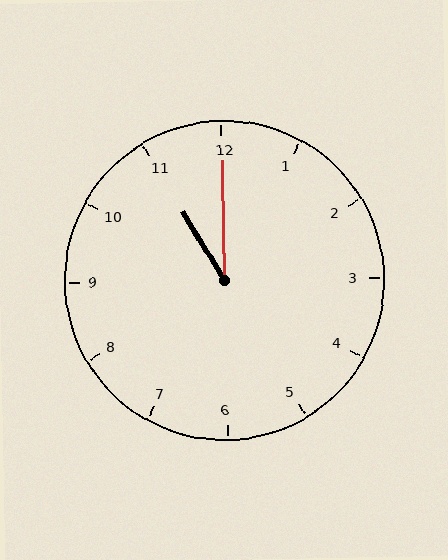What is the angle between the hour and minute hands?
Approximately 30 degrees.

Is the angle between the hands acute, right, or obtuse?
It is acute.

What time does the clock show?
11:00.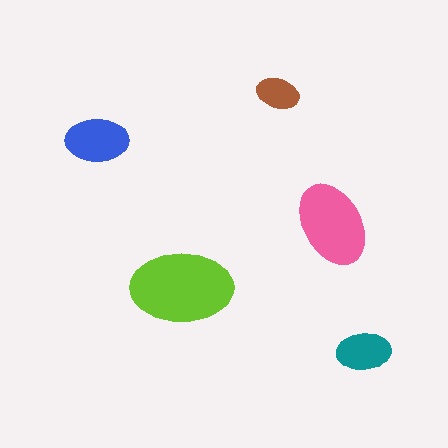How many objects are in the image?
There are 5 objects in the image.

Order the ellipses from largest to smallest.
the lime one, the pink one, the blue one, the teal one, the brown one.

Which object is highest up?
The brown ellipse is topmost.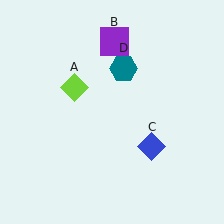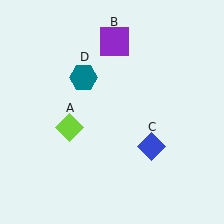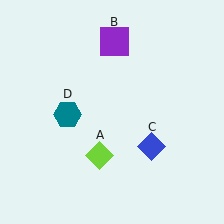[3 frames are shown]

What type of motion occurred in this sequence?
The lime diamond (object A), teal hexagon (object D) rotated counterclockwise around the center of the scene.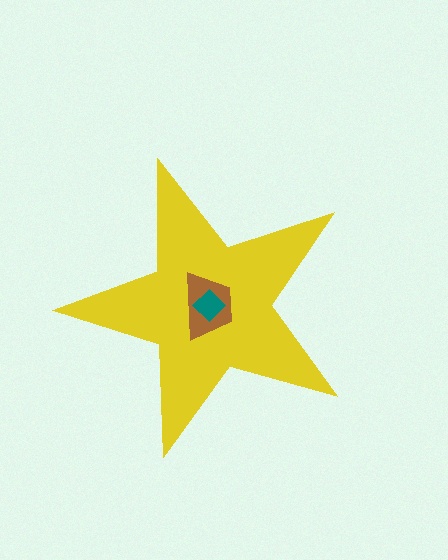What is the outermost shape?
The yellow star.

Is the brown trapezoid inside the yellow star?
Yes.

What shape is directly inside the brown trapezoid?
The teal diamond.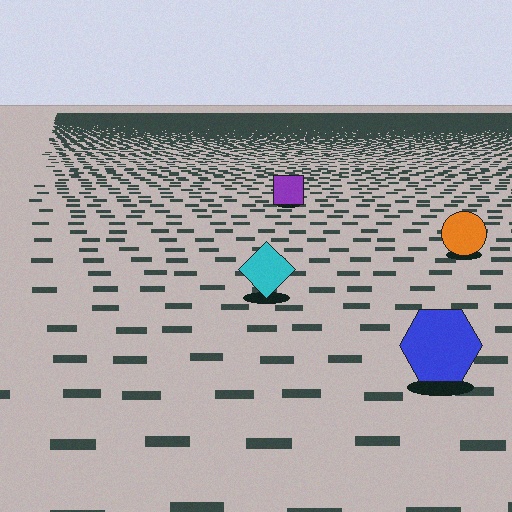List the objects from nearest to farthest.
From nearest to farthest: the blue hexagon, the cyan diamond, the orange circle, the purple square.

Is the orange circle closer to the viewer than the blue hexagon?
No. The blue hexagon is closer — you can tell from the texture gradient: the ground texture is coarser near it.